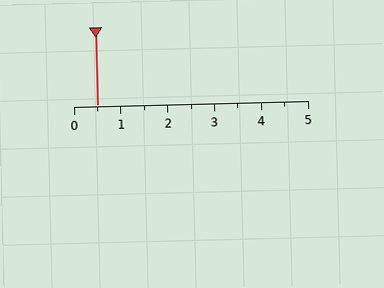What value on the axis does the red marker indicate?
The marker indicates approximately 0.5.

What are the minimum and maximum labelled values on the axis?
The axis runs from 0 to 5.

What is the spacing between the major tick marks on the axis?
The major ticks are spaced 1 apart.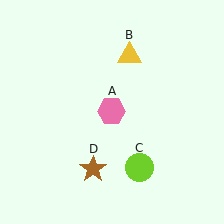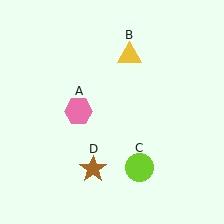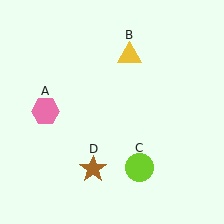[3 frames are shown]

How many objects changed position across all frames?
1 object changed position: pink hexagon (object A).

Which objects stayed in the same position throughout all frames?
Yellow triangle (object B) and lime circle (object C) and brown star (object D) remained stationary.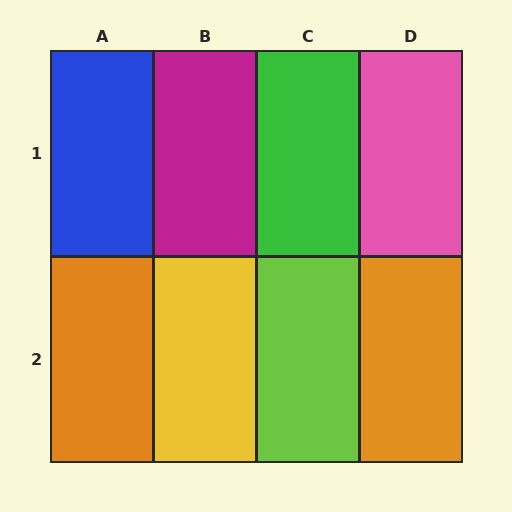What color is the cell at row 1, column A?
Blue.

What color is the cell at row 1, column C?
Green.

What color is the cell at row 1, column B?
Magenta.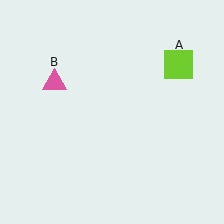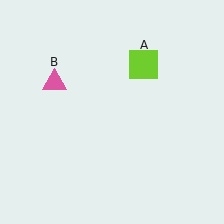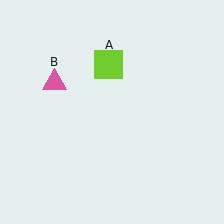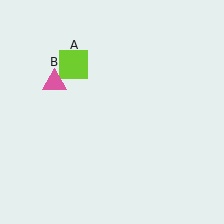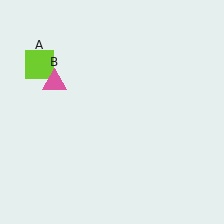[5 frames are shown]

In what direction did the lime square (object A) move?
The lime square (object A) moved left.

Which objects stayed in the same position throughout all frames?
Pink triangle (object B) remained stationary.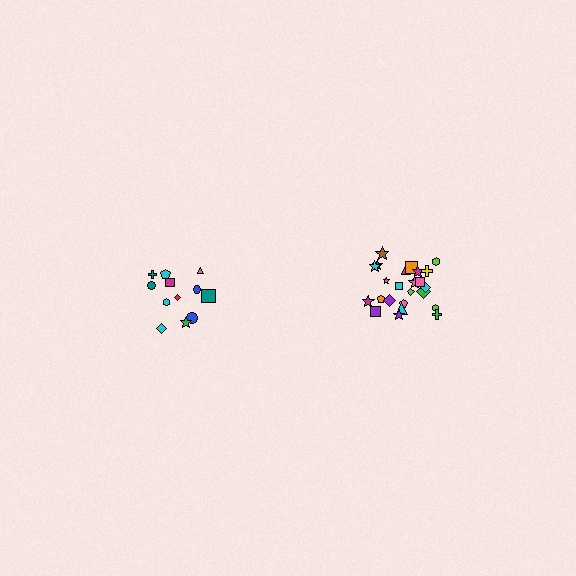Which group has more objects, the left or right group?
The right group.